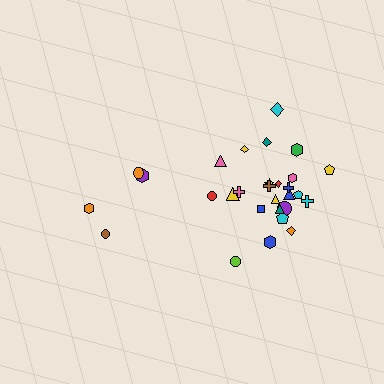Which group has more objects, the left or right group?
The right group.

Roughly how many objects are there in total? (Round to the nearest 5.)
Roughly 30 objects in total.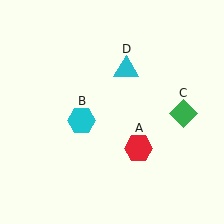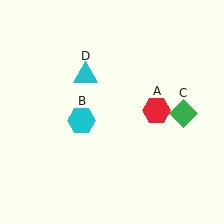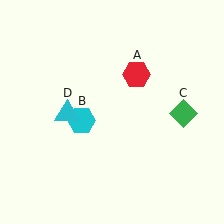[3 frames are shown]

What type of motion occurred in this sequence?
The red hexagon (object A), cyan triangle (object D) rotated counterclockwise around the center of the scene.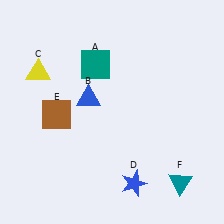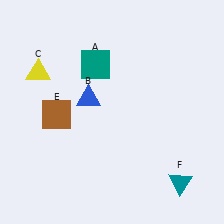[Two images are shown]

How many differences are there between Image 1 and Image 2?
There is 1 difference between the two images.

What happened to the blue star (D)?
The blue star (D) was removed in Image 2. It was in the bottom-right area of Image 1.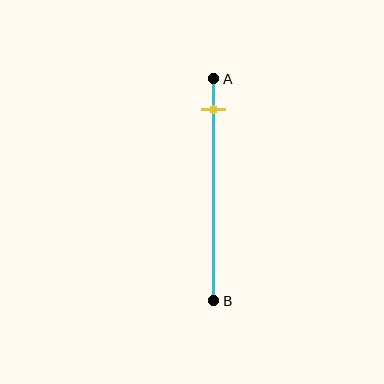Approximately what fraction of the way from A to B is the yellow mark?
The yellow mark is approximately 15% of the way from A to B.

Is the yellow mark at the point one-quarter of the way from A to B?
No, the mark is at about 15% from A, not at the 25% one-quarter point.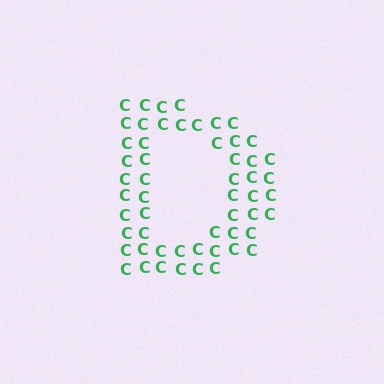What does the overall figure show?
The overall figure shows the letter D.